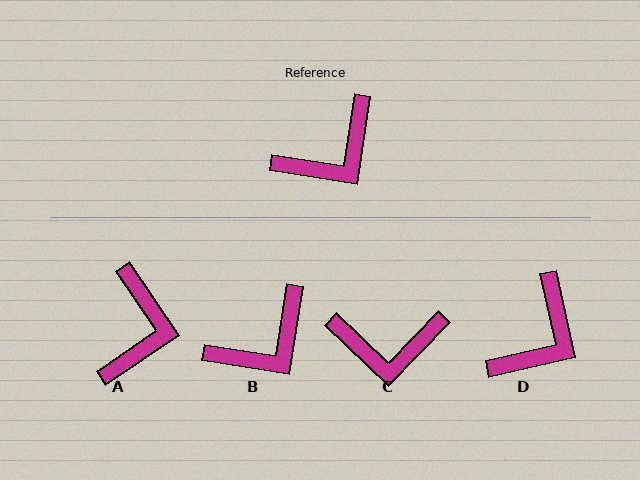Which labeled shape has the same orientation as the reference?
B.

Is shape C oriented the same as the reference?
No, it is off by about 35 degrees.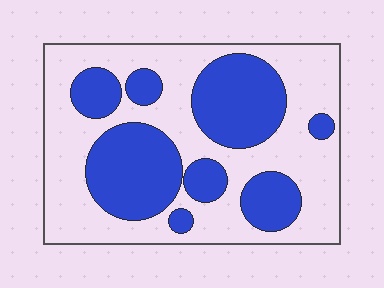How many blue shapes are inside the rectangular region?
8.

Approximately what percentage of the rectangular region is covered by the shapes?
Approximately 40%.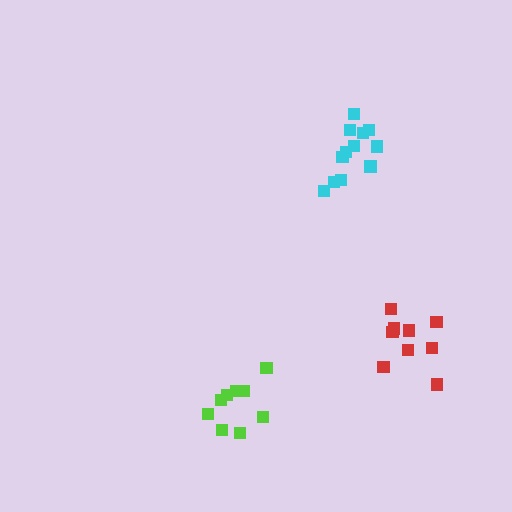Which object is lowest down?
The lime cluster is bottommost.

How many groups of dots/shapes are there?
There are 3 groups.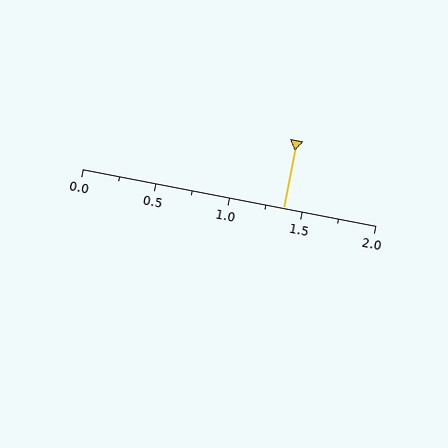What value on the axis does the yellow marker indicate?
The marker indicates approximately 1.38.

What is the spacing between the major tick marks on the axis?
The major ticks are spaced 0.5 apart.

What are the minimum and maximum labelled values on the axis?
The axis runs from 0.0 to 2.0.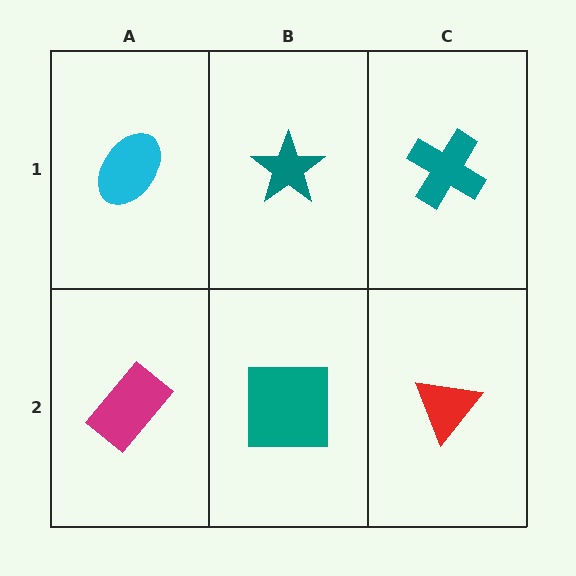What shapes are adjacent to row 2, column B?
A teal star (row 1, column B), a magenta rectangle (row 2, column A), a red triangle (row 2, column C).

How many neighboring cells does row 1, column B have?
3.